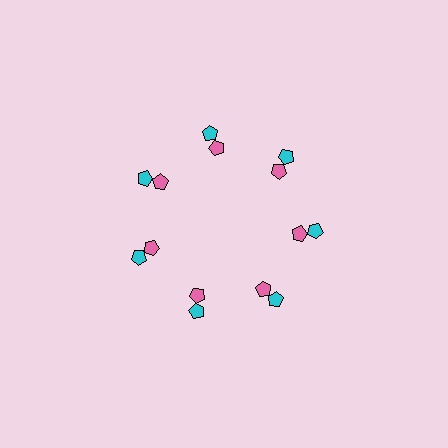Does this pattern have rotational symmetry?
Yes, this pattern has 7-fold rotational symmetry. It looks the same after rotating 51 degrees around the center.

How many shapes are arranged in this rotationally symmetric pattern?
There are 14 shapes, arranged in 7 groups of 2.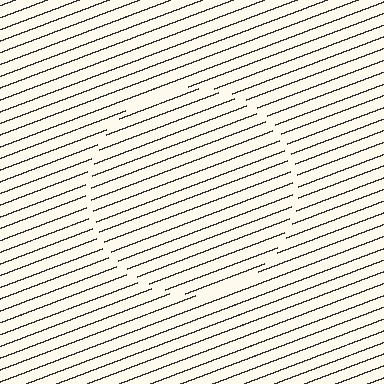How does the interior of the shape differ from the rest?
The interior of the shape contains the same grating, shifted by half a period — the contour is defined by the phase discontinuity where line-ends from the inner and outer gratings abut.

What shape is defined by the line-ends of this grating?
An illusory circle. The interior of the shape contains the same grating, shifted by half a period — the contour is defined by the phase discontinuity where line-ends from the inner and outer gratings abut.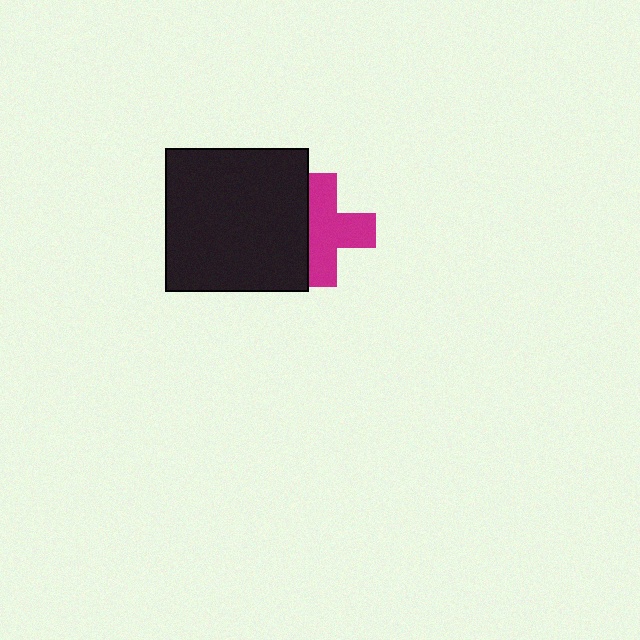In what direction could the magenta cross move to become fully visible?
The magenta cross could move right. That would shift it out from behind the black square entirely.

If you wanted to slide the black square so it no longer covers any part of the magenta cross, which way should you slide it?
Slide it left — that is the most direct way to separate the two shapes.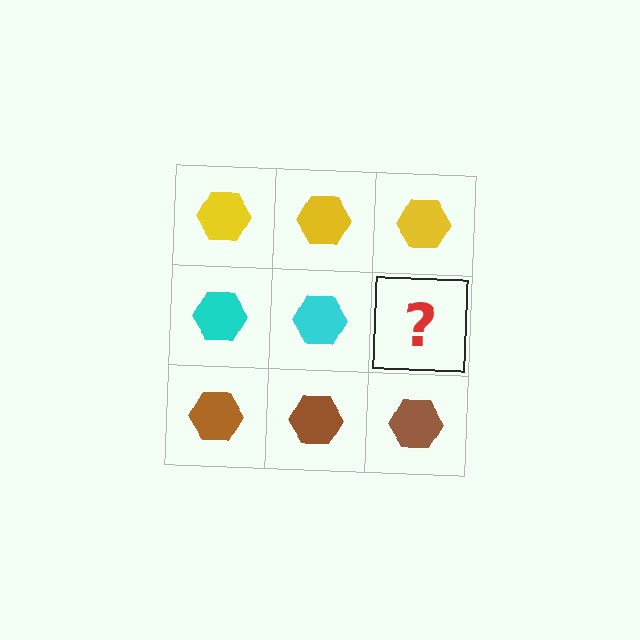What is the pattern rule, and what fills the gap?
The rule is that each row has a consistent color. The gap should be filled with a cyan hexagon.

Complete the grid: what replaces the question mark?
The question mark should be replaced with a cyan hexagon.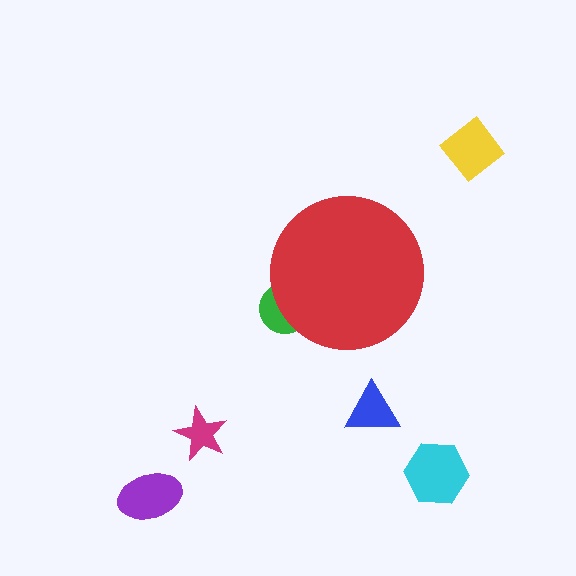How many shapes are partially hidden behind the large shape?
1 shape is partially hidden.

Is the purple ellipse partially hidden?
No, the purple ellipse is fully visible.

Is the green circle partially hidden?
Yes, the green circle is partially hidden behind the red circle.